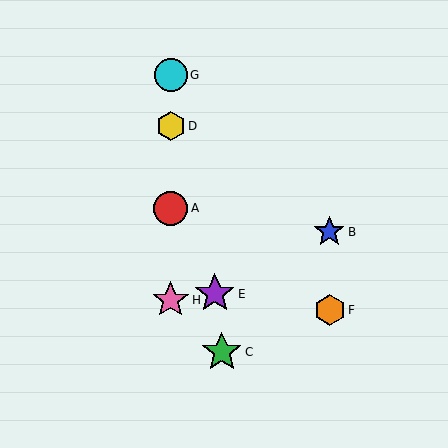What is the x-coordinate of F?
Object F is at x≈330.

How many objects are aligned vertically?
4 objects (A, D, G, H) are aligned vertically.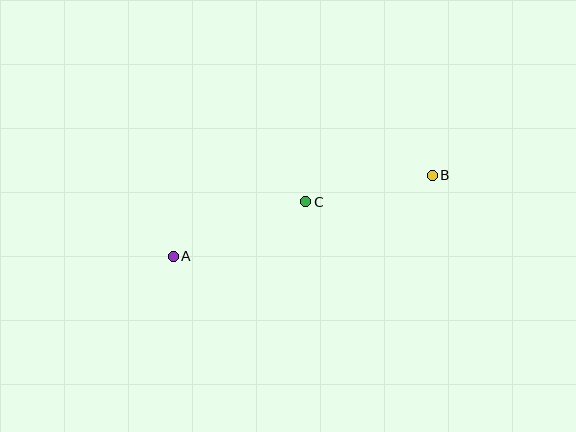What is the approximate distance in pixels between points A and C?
The distance between A and C is approximately 144 pixels.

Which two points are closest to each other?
Points B and C are closest to each other.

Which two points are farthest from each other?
Points A and B are farthest from each other.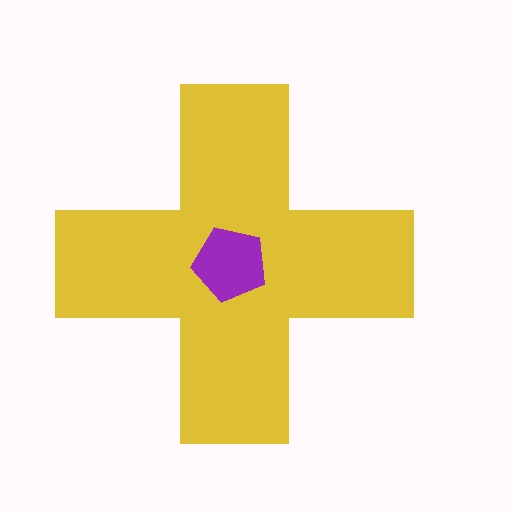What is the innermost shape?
The purple pentagon.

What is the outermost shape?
The yellow cross.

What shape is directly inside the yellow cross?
The purple pentagon.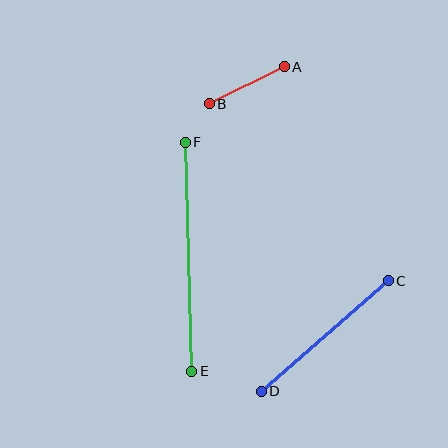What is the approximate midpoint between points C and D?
The midpoint is at approximately (325, 336) pixels.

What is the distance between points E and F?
The distance is approximately 229 pixels.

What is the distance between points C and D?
The distance is approximately 168 pixels.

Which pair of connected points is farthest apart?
Points E and F are farthest apart.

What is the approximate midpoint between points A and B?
The midpoint is at approximately (247, 85) pixels.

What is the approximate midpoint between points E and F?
The midpoint is at approximately (188, 257) pixels.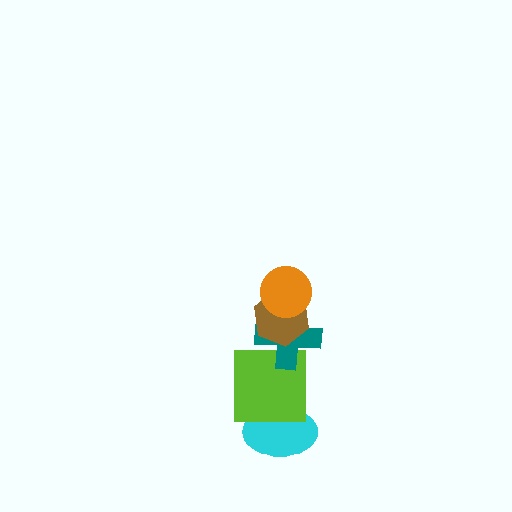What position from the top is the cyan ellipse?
The cyan ellipse is 5th from the top.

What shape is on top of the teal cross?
The brown hexagon is on top of the teal cross.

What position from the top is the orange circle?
The orange circle is 1st from the top.